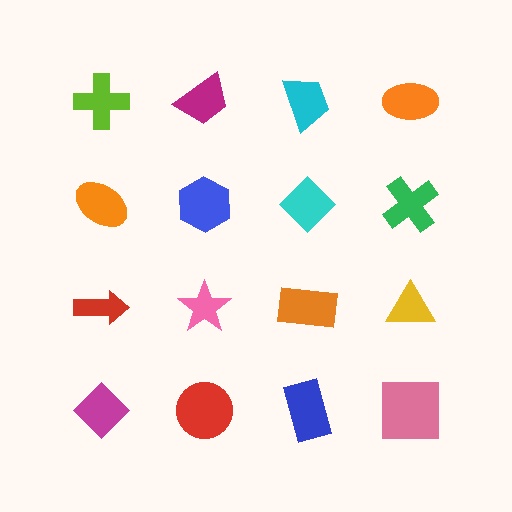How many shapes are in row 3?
4 shapes.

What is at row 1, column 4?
An orange ellipse.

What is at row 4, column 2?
A red circle.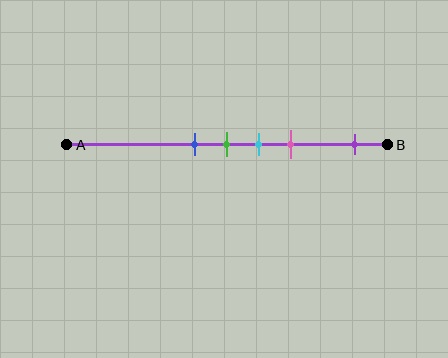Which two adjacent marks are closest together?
The blue and green marks are the closest adjacent pair.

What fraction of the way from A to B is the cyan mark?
The cyan mark is approximately 60% (0.6) of the way from A to B.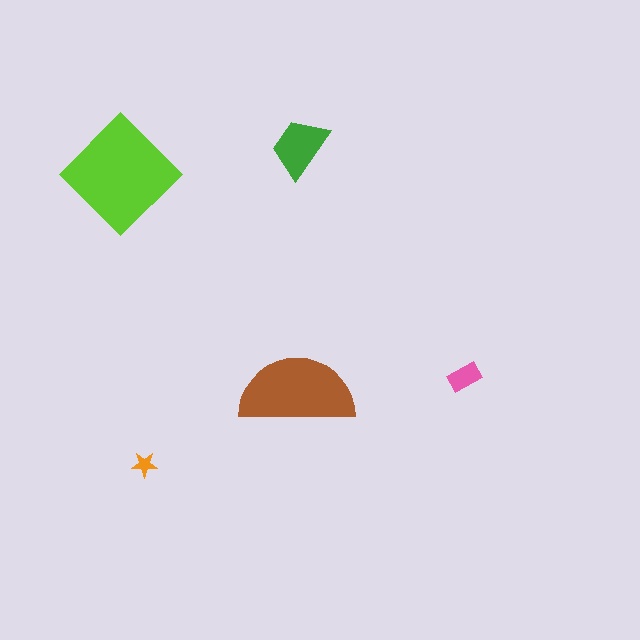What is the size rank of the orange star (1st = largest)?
5th.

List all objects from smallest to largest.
The orange star, the pink rectangle, the green trapezoid, the brown semicircle, the lime diamond.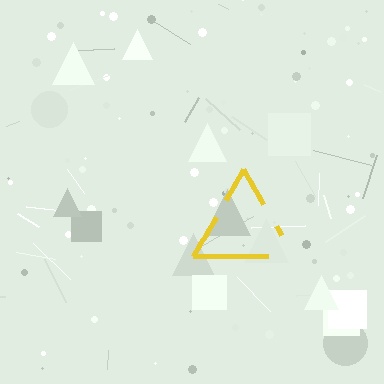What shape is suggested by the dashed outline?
The dashed outline suggests a triangle.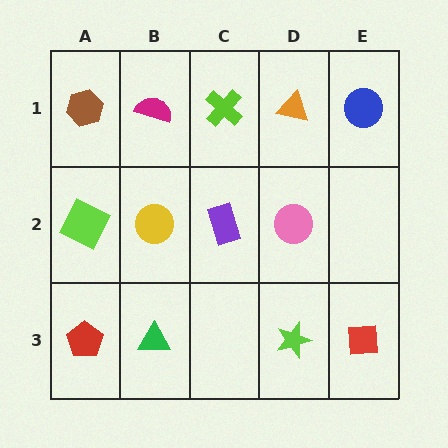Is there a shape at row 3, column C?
No, that cell is empty.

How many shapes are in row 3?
4 shapes.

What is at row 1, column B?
A magenta semicircle.